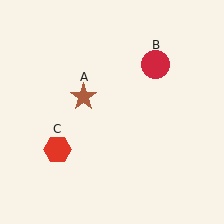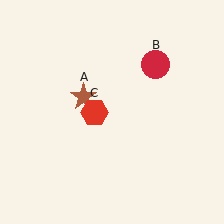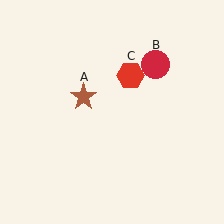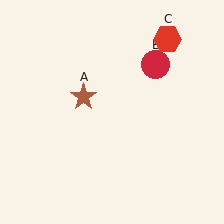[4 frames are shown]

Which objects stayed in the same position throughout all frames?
Brown star (object A) and red circle (object B) remained stationary.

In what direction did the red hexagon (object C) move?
The red hexagon (object C) moved up and to the right.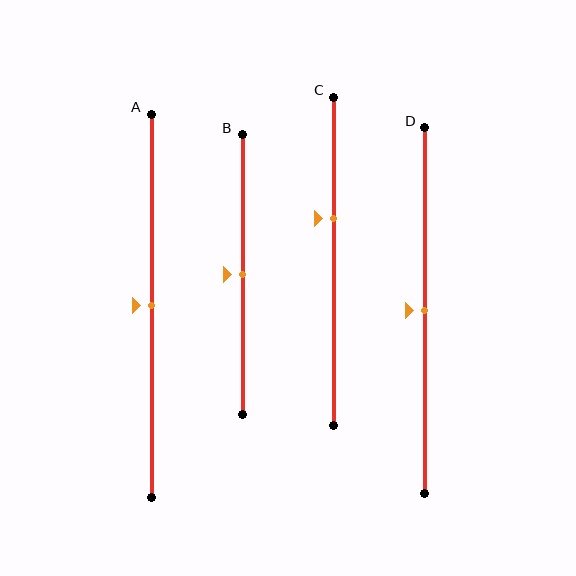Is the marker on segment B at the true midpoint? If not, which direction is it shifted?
Yes, the marker on segment B is at the true midpoint.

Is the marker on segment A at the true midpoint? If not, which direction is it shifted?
Yes, the marker on segment A is at the true midpoint.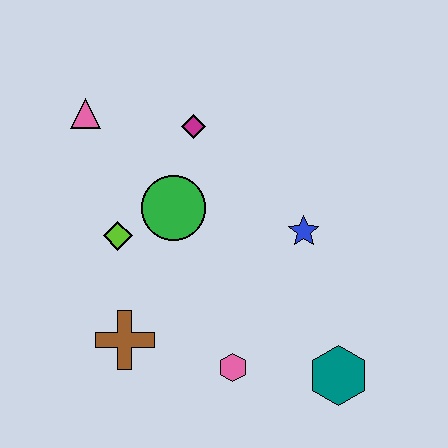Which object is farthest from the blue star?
The pink triangle is farthest from the blue star.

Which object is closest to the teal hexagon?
The pink hexagon is closest to the teal hexagon.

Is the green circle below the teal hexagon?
No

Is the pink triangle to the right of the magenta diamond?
No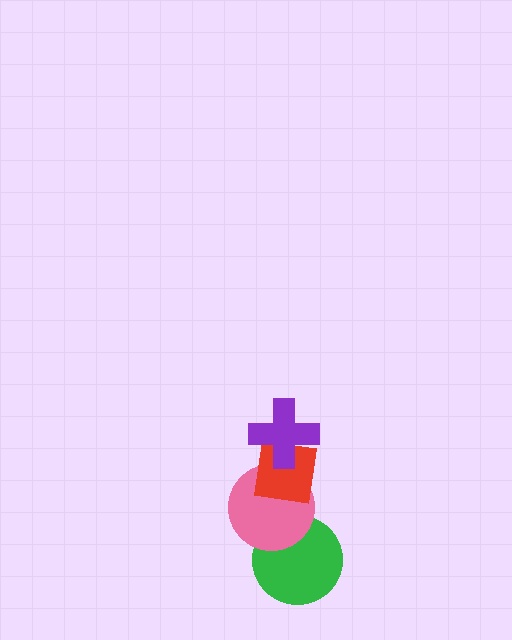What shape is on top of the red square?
The purple cross is on top of the red square.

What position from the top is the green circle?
The green circle is 4th from the top.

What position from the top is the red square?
The red square is 2nd from the top.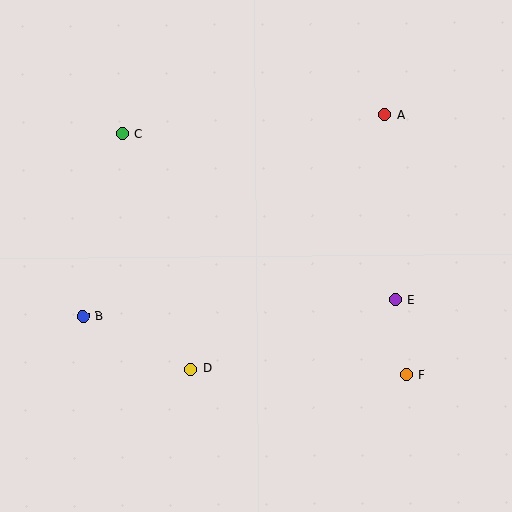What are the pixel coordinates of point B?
Point B is at (83, 317).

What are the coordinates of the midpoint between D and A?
The midpoint between D and A is at (288, 242).